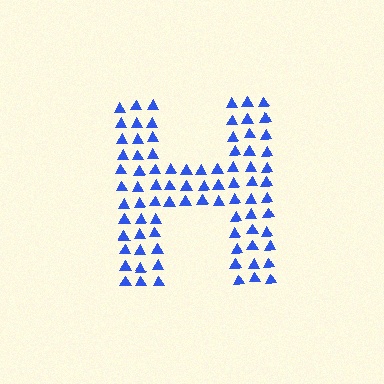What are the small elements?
The small elements are triangles.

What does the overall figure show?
The overall figure shows the letter H.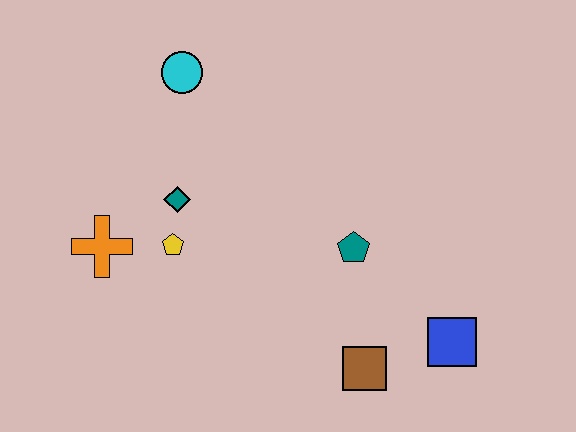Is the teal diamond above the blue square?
Yes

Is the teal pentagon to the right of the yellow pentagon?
Yes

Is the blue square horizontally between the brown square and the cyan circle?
No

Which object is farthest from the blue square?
The cyan circle is farthest from the blue square.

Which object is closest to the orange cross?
The yellow pentagon is closest to the orange cross.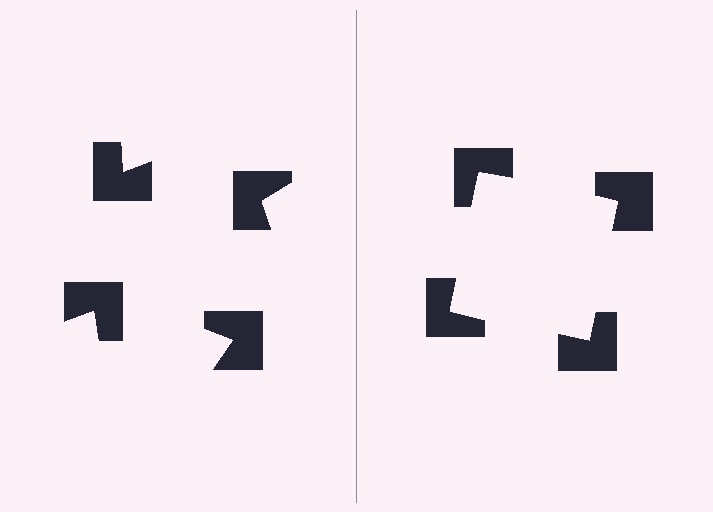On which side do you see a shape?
An illusory square appears on the right side. On the left side the wedge cuts are rotated, so no coherent shape forms.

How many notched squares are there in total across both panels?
8 — 4 on each side.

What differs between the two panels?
The notched squares are positioned identically on both sides; only the wedge orientations differ. On the right they align to a square; on the left they are misaligned.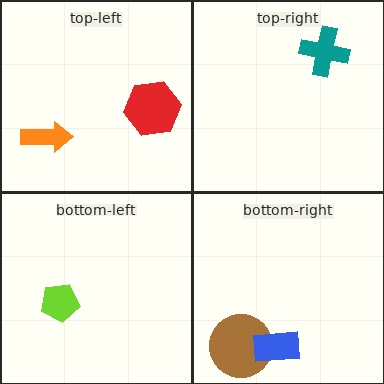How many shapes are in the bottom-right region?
2.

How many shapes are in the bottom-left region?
1.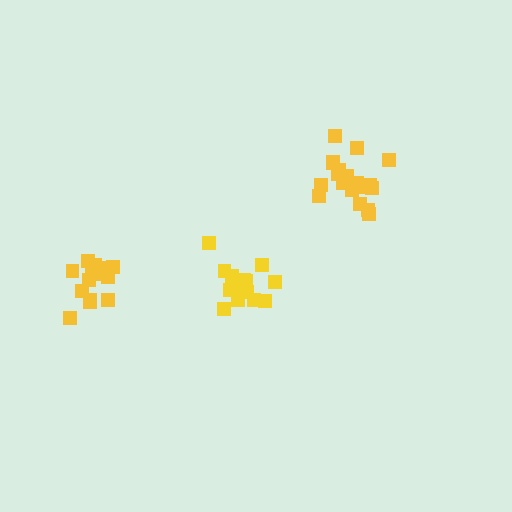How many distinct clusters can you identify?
There are 3 distinct clusters.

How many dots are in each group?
Group 1: 19 dots, Group 2: 14 dots, Group 3: 16 dots (49 total).